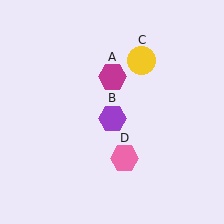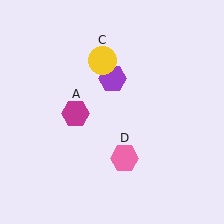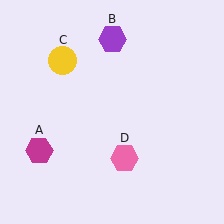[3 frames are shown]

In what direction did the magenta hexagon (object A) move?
The magenta hexagon (object A) moved down and to the left.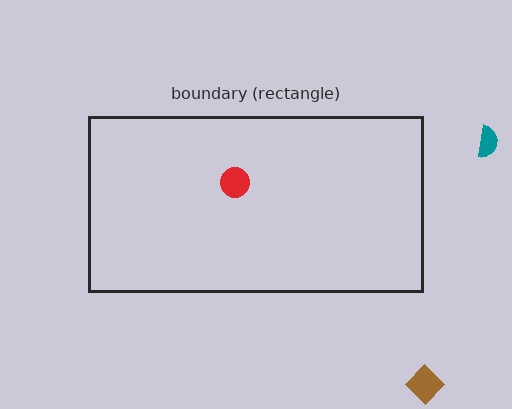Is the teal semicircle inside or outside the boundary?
Outside.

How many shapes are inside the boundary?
1 inside, 2 outside.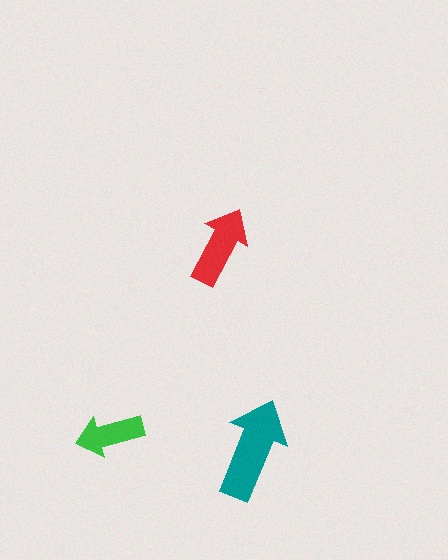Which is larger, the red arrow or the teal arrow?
The teal one.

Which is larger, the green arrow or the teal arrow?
The teal one.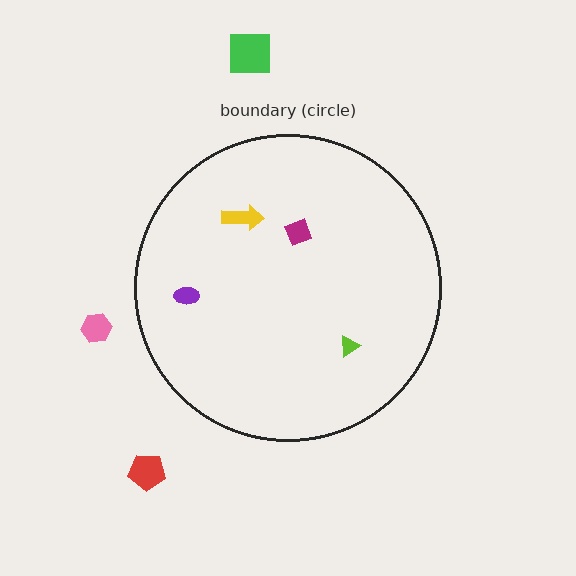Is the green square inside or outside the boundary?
Outside.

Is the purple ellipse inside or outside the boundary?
Inside.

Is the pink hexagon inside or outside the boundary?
Outside.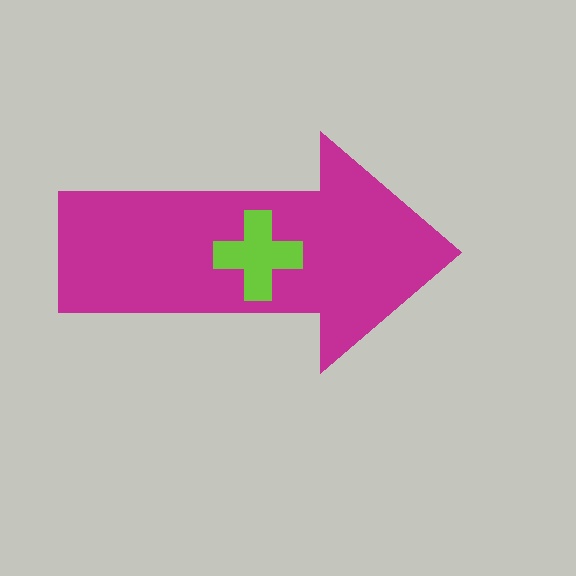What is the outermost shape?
The magenta arrow.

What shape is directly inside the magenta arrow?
The lime cross.